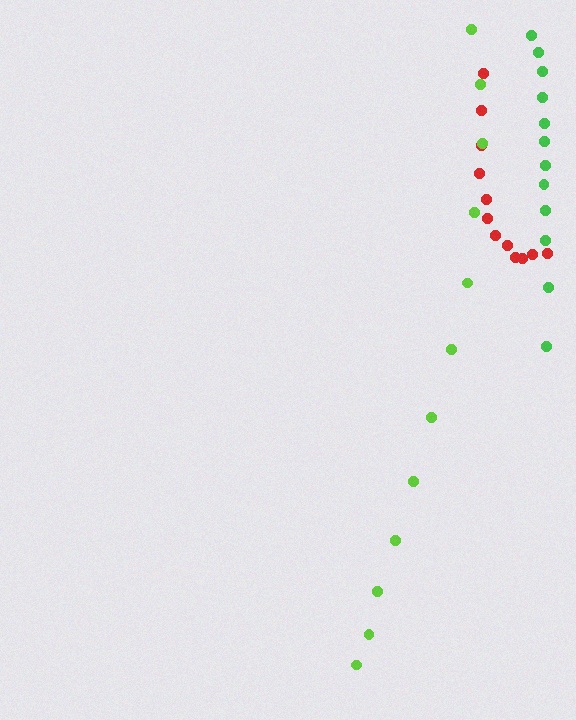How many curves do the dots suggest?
There are 3 distinct paths.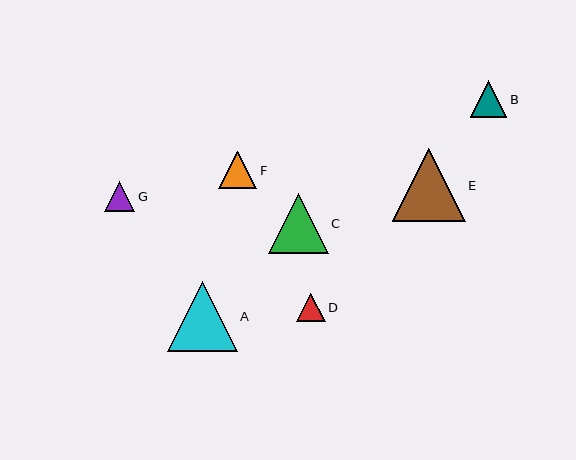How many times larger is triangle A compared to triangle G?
Triangle A is approximately 2.3 times the size of triangle G.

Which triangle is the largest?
Triangle E is the largest with a size of approximately 73 pixels.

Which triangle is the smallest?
Triangle D is the smallest with a size of approximately 28 pixels.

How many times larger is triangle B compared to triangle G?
Triangle B is approximately 1.2 times the size of triangle G.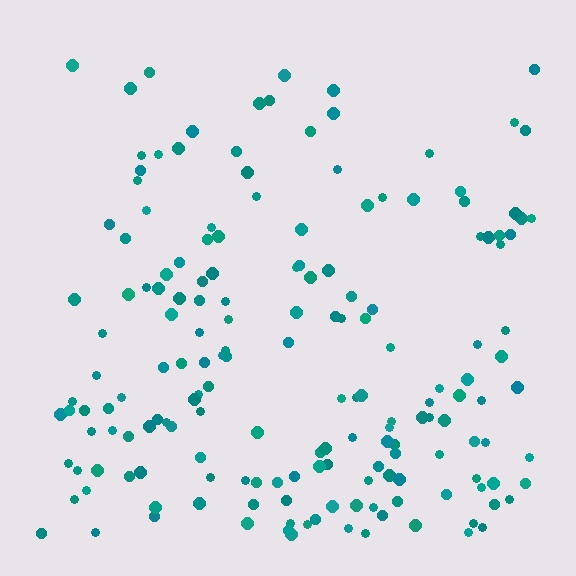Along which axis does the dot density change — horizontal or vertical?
Vertical.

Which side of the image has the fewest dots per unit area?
The top.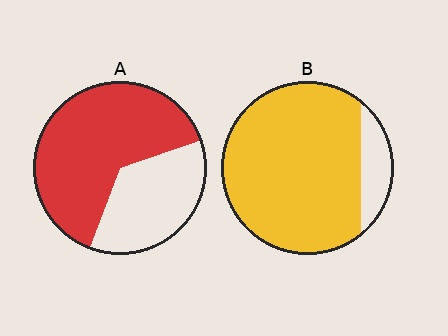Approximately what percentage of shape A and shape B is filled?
A is approximately 65% and B is approximately 85%.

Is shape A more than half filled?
Yes.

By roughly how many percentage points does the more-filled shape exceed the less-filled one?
By roughly 25 percentage points (B over A).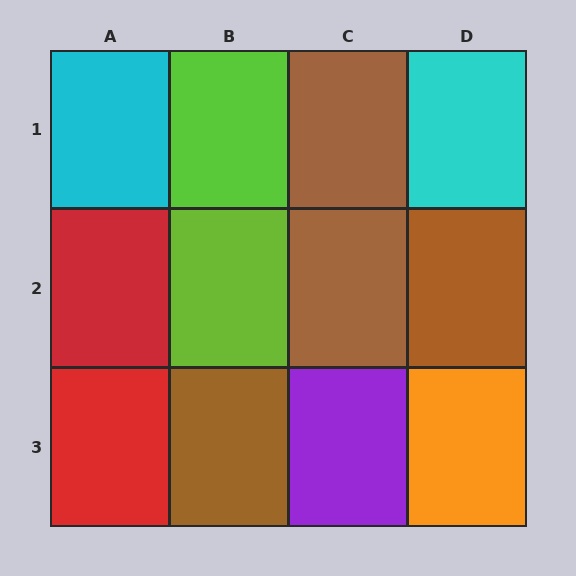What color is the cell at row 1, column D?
Cyan.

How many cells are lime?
2 cells are lime.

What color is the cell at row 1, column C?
Brown.